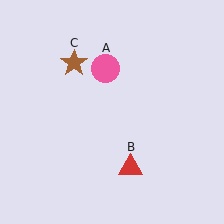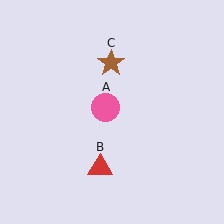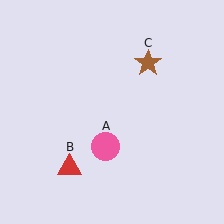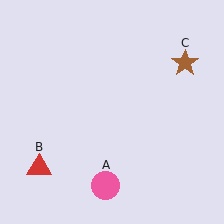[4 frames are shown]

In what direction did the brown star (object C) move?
The brown star (object C) moved right.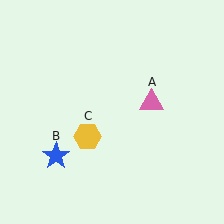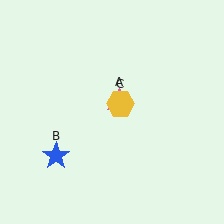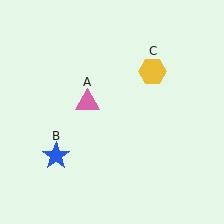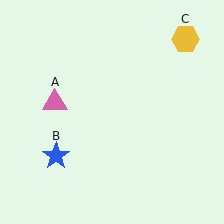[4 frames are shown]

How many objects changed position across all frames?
2 objects changed position: pink triangle (object A), yellow hexagon (object C).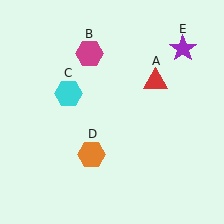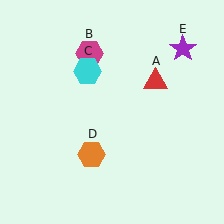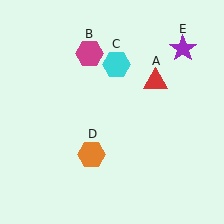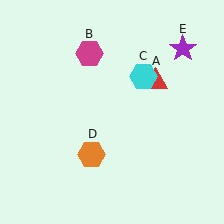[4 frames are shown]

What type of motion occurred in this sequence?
The cyan hexagon (object C) rotated clockwise around the center of the scene.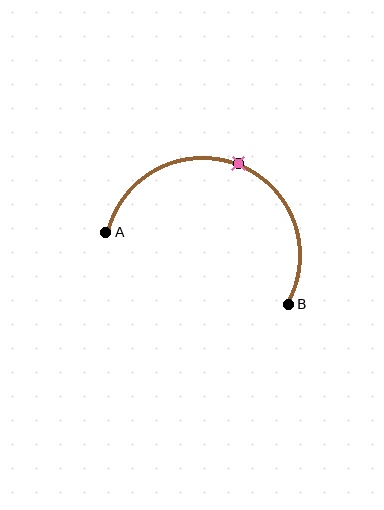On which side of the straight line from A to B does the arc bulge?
The arc bulges above the straight line connecting A and B.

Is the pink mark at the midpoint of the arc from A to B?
Yes. The pink mark lies on the arc at equal arc-length from both A and B — it is the arc midpoint.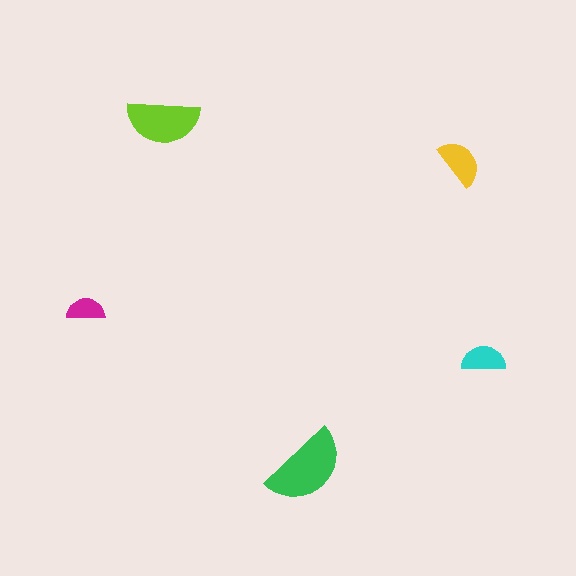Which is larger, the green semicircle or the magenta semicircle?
The green one.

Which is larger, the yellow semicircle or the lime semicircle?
The lime one.